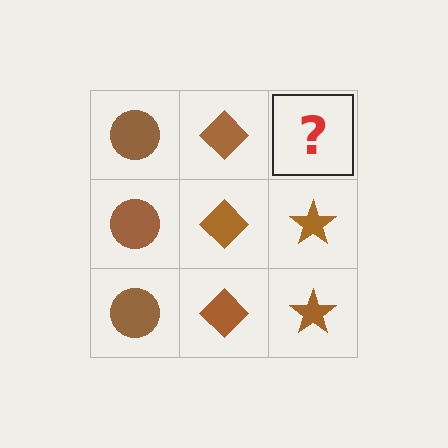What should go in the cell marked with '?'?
The missing cell should contain a brown star.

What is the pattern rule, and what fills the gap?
The rule is that each column has a consistent shape. The gap should be filled with a brown star.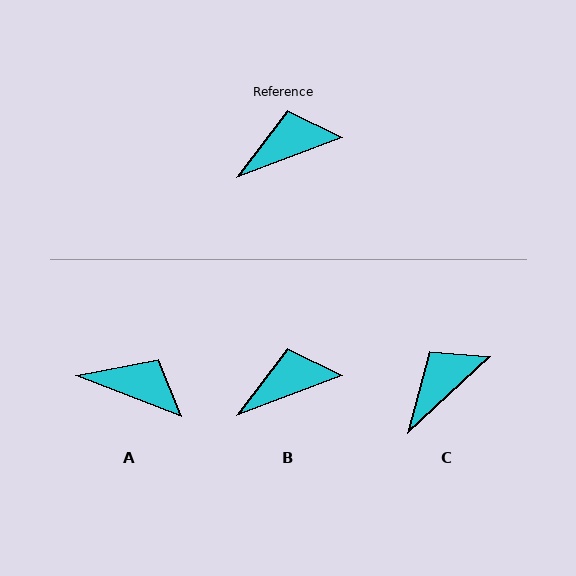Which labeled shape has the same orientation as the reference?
B.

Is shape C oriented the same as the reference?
No, it is off by about 22 degrees.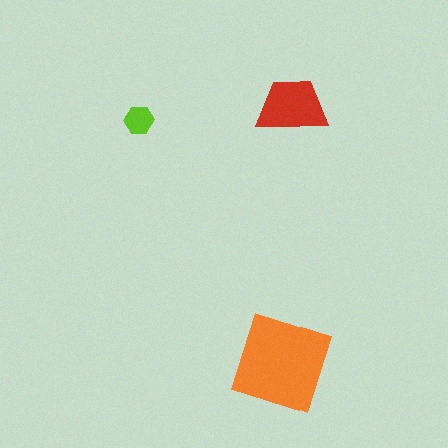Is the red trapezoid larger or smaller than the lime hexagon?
Larger.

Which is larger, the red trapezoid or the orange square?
The orange square.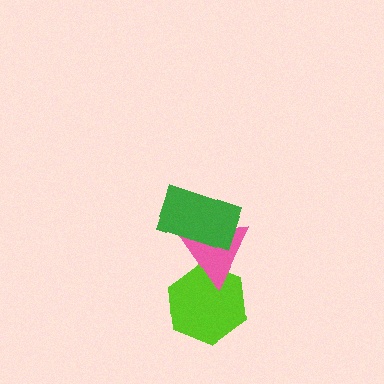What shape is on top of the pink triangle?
The green rectangle is on top of the pink triangle.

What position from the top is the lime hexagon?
The lime hexagon is 3rd from the top.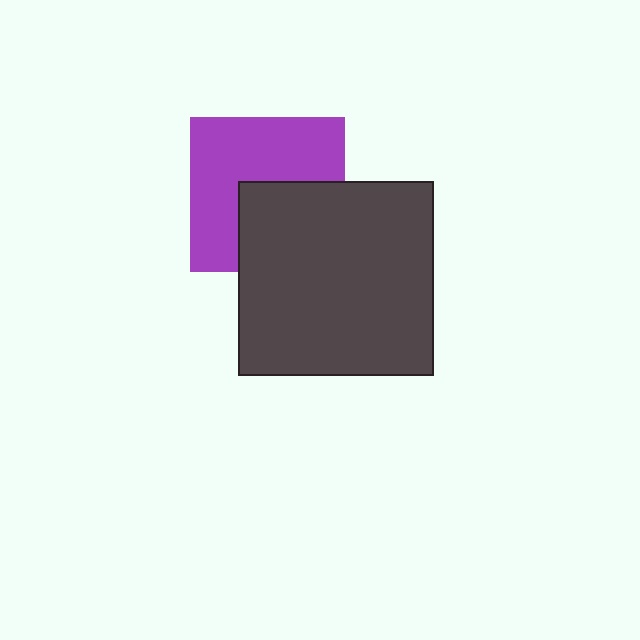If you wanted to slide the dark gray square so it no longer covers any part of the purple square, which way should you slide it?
Slide it down — that is the most direct way to separate the two shapes.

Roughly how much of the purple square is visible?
About half of it is visible (roughly 60%).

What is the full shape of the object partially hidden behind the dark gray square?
The partially hidden object is a purple square.